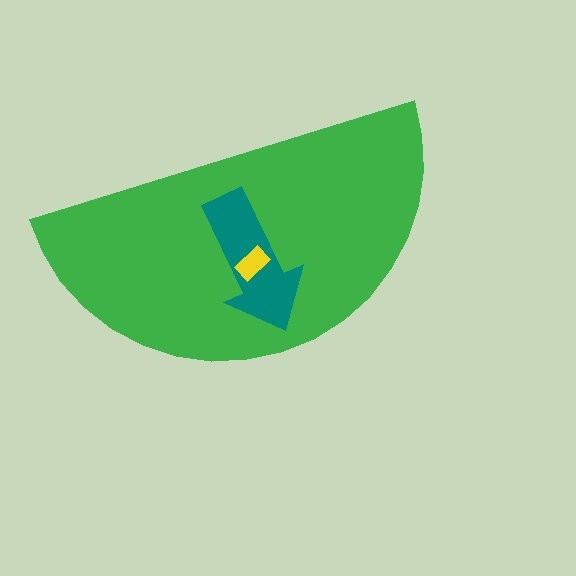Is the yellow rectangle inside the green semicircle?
Yes.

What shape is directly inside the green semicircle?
The teal arrow.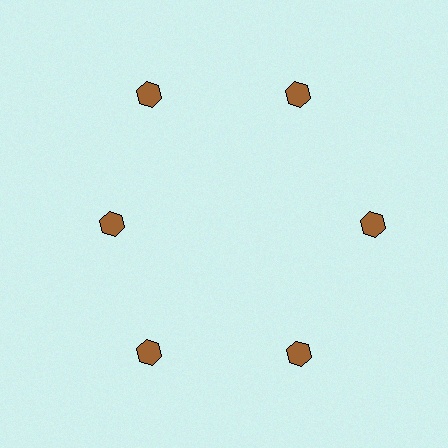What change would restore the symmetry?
The symmetry would be restored by moving it outward, back onto the ring so that all 6 hexagons sit at equal angles and equal distance from the center.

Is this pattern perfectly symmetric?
No. The 6 brown hexagons are arranged in a ring, but one element near the 9 o'clock position is pulled inward toward the center, breaking the 6-fold rotational symmetry.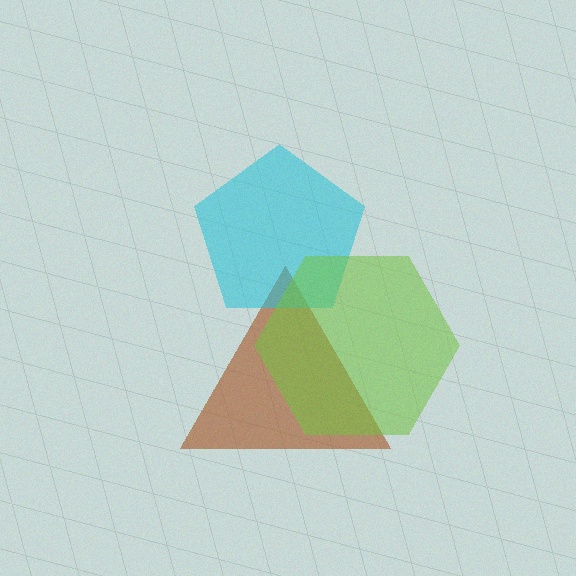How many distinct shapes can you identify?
There are 3 distinct shapes: a brown triangle, a cyan pentagon, a lime hexagon.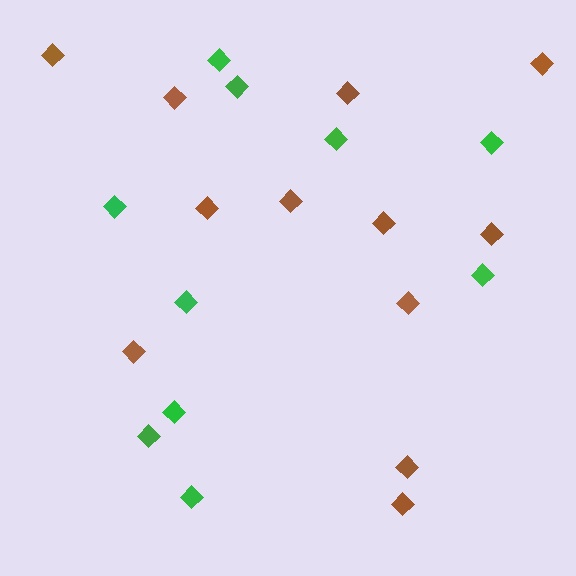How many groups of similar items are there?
There are 2 groups: one group of brown diamonds (12) and one group of green diamonds (10).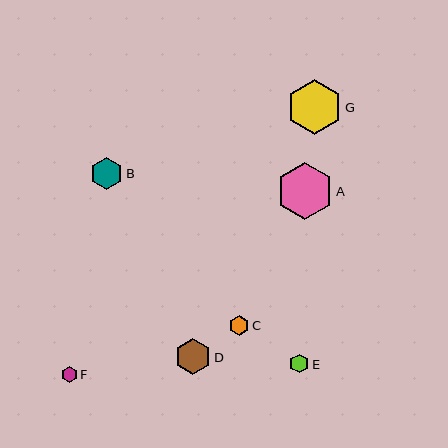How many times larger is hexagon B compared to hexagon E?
Hexagon B is approximately 1.7 times the size of hexagon E.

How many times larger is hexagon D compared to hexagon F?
Hexagon D is approximately 2.3 times the size of hexagon F.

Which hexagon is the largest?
Hexagon A is the largest with a size of approximately 57 pixels.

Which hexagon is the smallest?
Hexagon F is the smallest with a size of approximately 15 pixels.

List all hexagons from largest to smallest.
From largest to smallest: A, G, D, B, C, E, F.